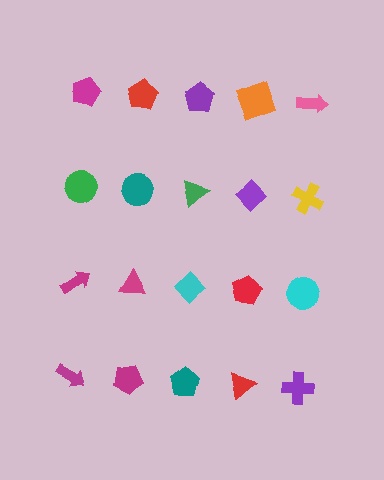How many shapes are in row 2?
5 shapes.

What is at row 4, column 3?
A teal pentagon.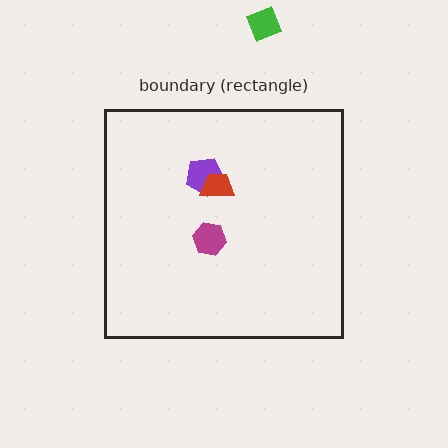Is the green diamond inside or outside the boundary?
Outside.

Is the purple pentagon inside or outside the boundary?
Inside.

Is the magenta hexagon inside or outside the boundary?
Inside.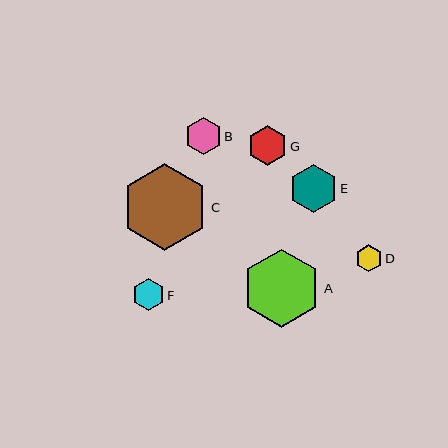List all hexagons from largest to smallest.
From largest to smallest: C, A, E, G, B, F, D.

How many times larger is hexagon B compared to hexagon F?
Hexagon B is approximately 1.1 times the size of hexagon F.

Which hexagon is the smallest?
Hexagon D is the smallest with a size of approximately 27 pixels.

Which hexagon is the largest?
Hexagon C is the largest with a size of approximately 87 pixels.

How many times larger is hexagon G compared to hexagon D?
Hexagon G is approximately 1.4 times the size of hexagon D.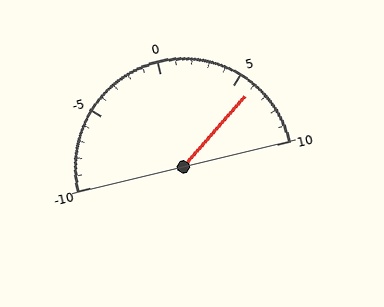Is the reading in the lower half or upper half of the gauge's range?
The reading is in the upper half of the range (-10 to 10).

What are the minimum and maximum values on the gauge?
The gauge ranges from -10 to 10.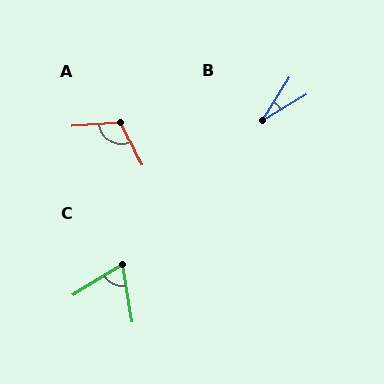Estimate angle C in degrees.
Approximately 68 degrees.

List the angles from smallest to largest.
B (27°), C (68°), A (110°).